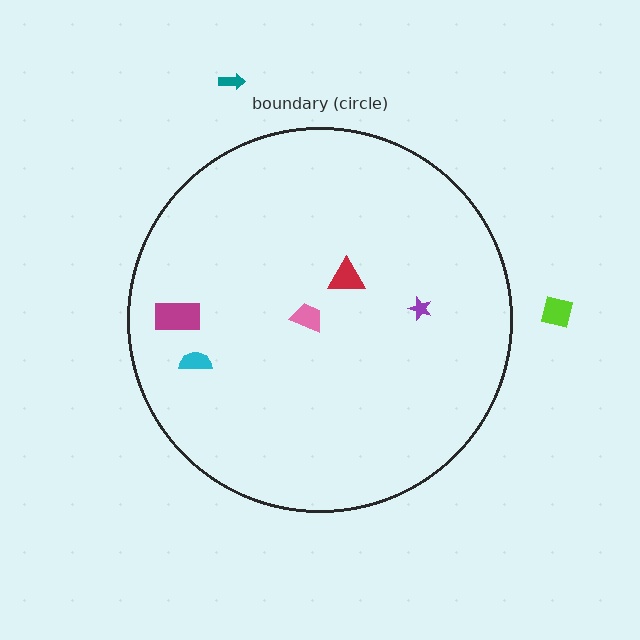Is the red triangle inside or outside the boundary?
Inside.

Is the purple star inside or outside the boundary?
Inside.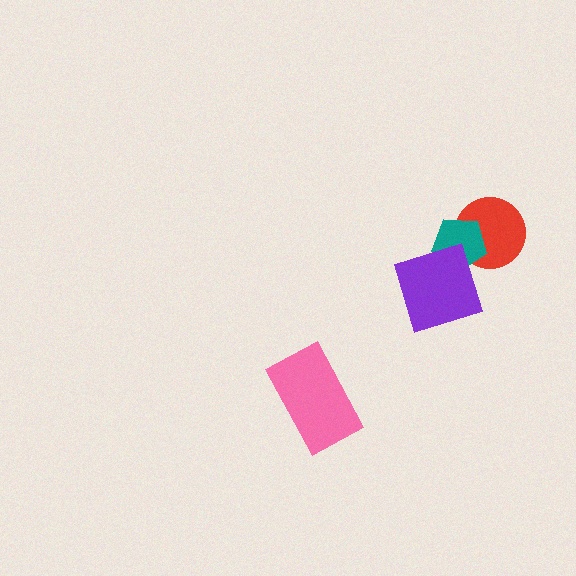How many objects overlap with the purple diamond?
2 objects overlap with the purple diamond.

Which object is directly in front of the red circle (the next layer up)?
The teal pentagon is directly in front of the red circle.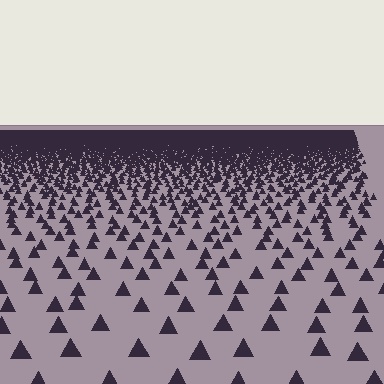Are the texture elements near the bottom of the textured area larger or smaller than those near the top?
Larger. Near the bottom, elements are closer to the viewer and appear at a bigger on-screen size.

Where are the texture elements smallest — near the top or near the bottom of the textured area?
Near the top.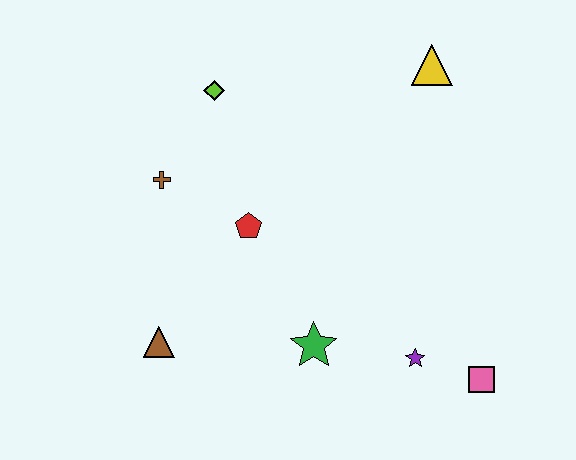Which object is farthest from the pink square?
The lime diamond is farthest from the pink square.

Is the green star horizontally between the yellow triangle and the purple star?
No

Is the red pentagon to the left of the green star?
Yes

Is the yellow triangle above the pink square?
Yes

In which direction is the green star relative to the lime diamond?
The green star is below the lime diamond.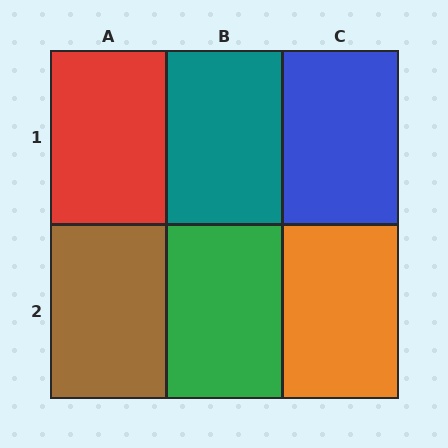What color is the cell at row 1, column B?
Teal.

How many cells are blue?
1 cell is blue.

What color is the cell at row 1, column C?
Blue.